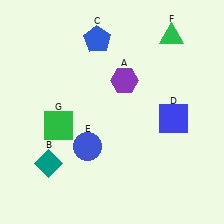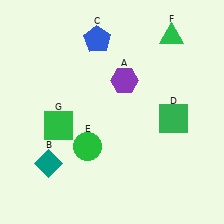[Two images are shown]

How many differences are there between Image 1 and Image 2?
There are 2 differences between the two images.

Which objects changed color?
D changed from blue to green. E changed from blue to green.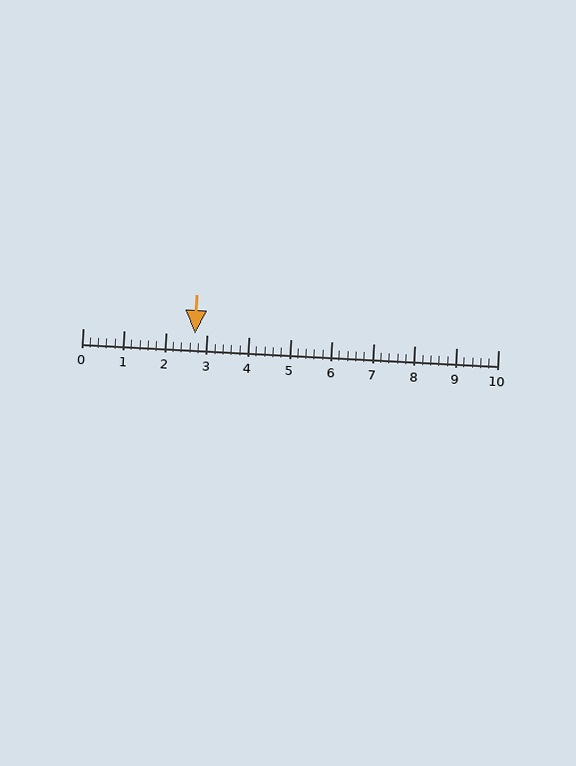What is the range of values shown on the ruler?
The ruler shows values from 0 to 10.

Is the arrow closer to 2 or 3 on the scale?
The arrow is closer to 3.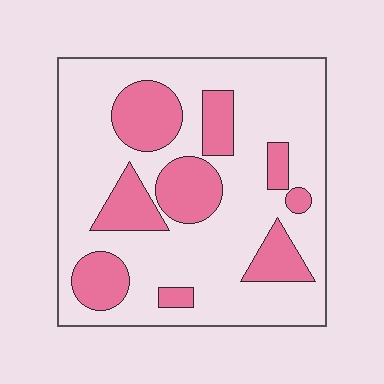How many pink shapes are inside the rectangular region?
9.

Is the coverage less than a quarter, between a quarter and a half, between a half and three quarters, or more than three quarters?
Between a quarter and a half.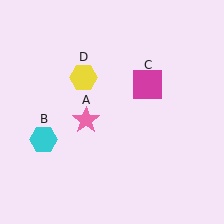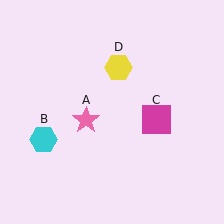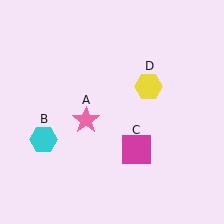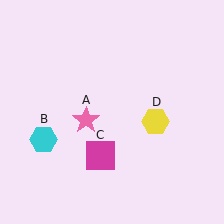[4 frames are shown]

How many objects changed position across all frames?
2 objects changed position: magenta square (object C), yellow hexagon (object D).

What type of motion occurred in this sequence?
The magenta square (object C), yellow hexagon (object D) rotated clockwise around the center of the scene.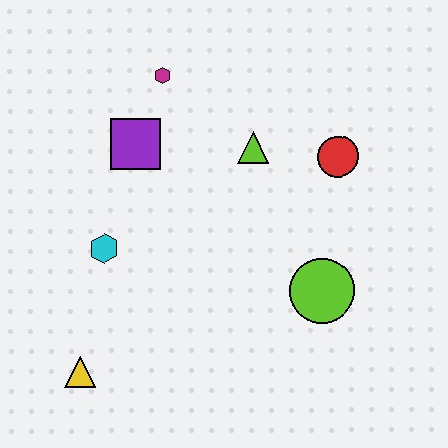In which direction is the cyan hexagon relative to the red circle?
The cyan hexagon is to the left of the red circle.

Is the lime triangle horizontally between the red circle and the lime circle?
No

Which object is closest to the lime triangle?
The red circle is closest to the lime triangle.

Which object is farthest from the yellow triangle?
The red circle is farthest from the yellow triangle.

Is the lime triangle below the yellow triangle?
No